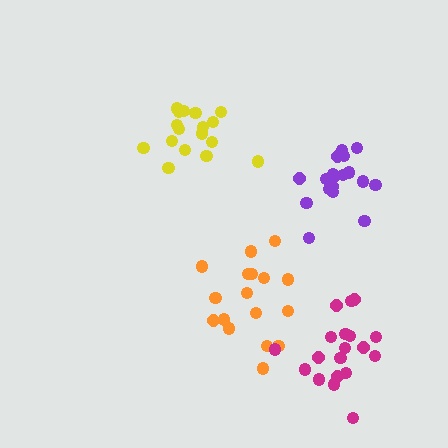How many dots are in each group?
Group 1: 17 dots, Group 2: 17 dots, Group 3: 18 dots, Group 4: 19 dots (71 total).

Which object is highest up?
The yellow cluster is topmost.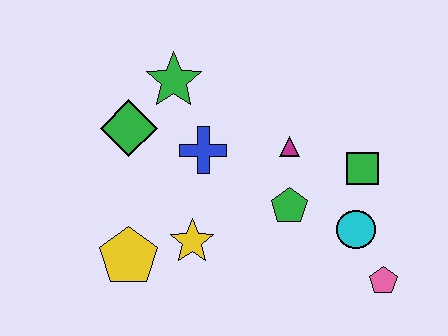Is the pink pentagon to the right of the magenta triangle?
Yes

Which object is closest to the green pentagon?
The magenta triangle is closest to the green pentagon.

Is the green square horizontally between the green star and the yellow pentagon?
No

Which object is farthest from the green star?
The pink pentagon is farthest from the green star.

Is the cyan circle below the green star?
Yes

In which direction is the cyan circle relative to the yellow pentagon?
The cyan circle is to the right of the yellow pentagon.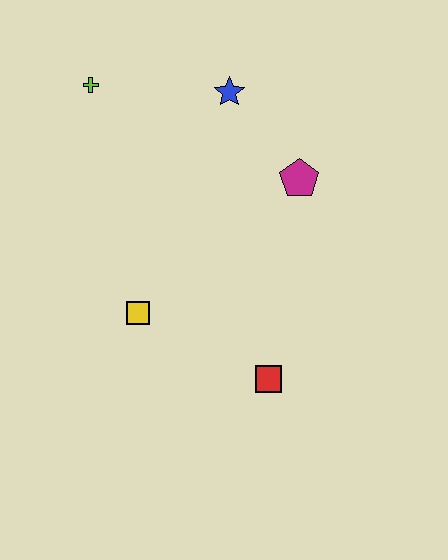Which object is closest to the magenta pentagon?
The blue star is closest to the magenta pentagon.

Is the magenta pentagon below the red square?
No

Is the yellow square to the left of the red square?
Yes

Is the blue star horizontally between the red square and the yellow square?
Yes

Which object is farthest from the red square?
The lime cross is farthest from the red square.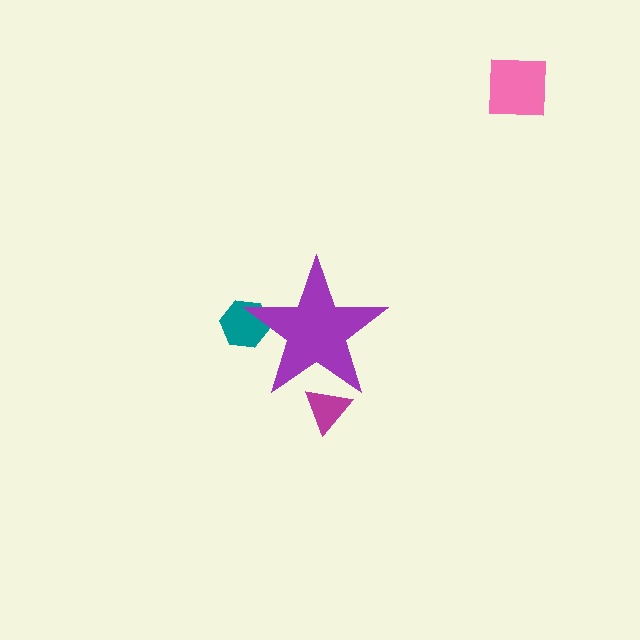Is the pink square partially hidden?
No, the pink square is fully visible.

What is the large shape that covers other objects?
A purple star.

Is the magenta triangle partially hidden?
Yes, the magenta triangle is partially hidden behind the purple star.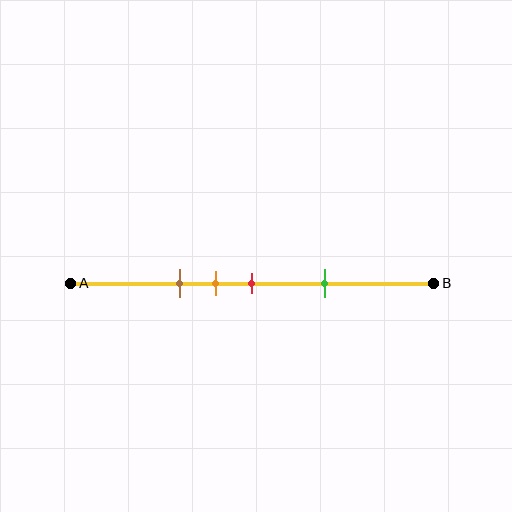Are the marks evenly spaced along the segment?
No, the marks are not evenly spaced.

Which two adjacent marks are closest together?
The orange and red marks are the closest adjacent pair.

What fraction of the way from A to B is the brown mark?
The brown mark is approximately 30% (0.3) of the way from A to B.